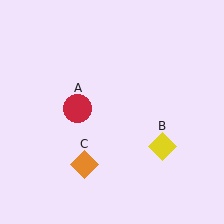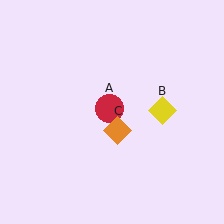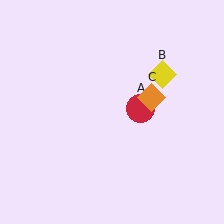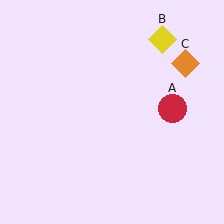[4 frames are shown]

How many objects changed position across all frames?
3 objects changed position: red circle (object A), yellow diamond (object B), orange diamond (object C).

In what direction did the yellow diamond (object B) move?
The yellow diamond (object B) moved up.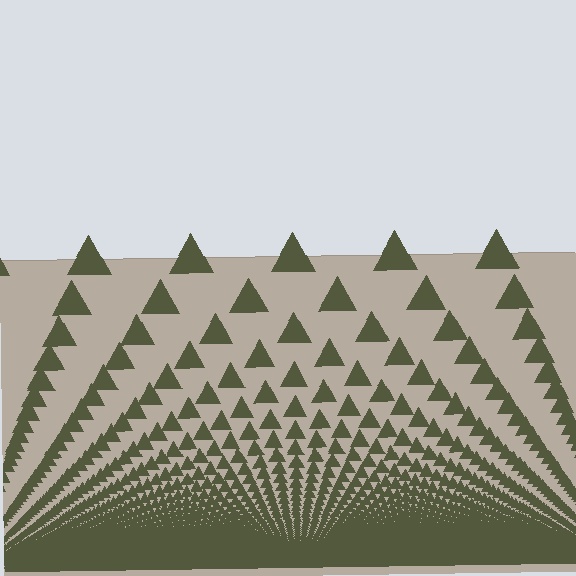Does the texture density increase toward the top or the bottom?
Density increases toward the bottom.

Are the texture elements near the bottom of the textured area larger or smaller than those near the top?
Smaller. The gradient is inverted — elements near the bottom are smaller and denser.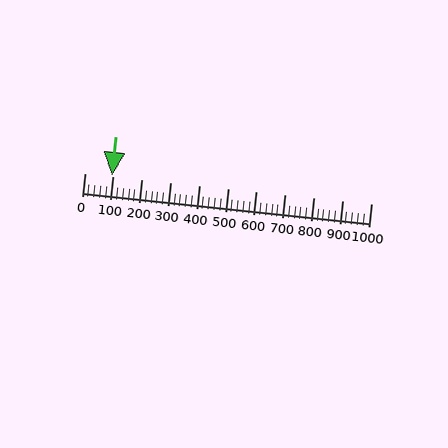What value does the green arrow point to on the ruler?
The green arrow points to approximately 96.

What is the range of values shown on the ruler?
The ruler shows values from 0 to 1000.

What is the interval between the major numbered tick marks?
The major tick marks are spaced 100 units apart.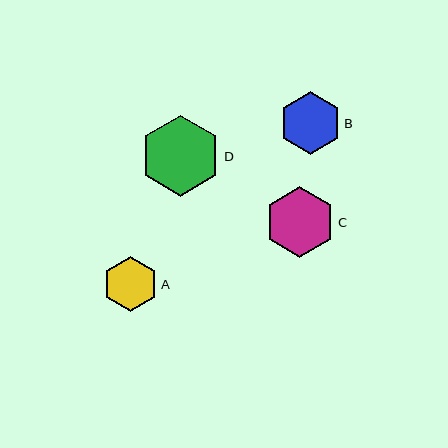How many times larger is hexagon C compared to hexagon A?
Hexagon C is approximately 1.3 times the size of hexagon A.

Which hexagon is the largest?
Hexagon D is the largest with a size of approximately 80 pixels.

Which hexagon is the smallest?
Hexagon A is the smallest with a size of approximately 55 pixels.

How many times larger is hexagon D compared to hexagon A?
Hexagon D is approximately 1.4 times the size of hexagon A.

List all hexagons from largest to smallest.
From largest to smallest: D, C, B, A.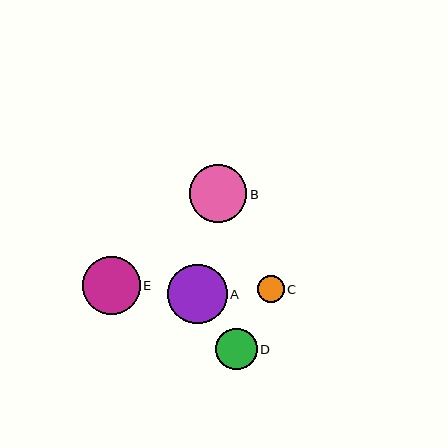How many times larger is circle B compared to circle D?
Circle B is approximately 1.4 times the size of circle D.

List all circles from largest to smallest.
From largest to smallest: A, E, B, D, C.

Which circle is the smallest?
Circle C is the smallest with a size of approximately 27 pixels.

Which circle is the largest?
Circle A is the largest with a size of approximately 60 pixels.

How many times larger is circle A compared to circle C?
Circle A is approximately 2.2 times the size of circle C.